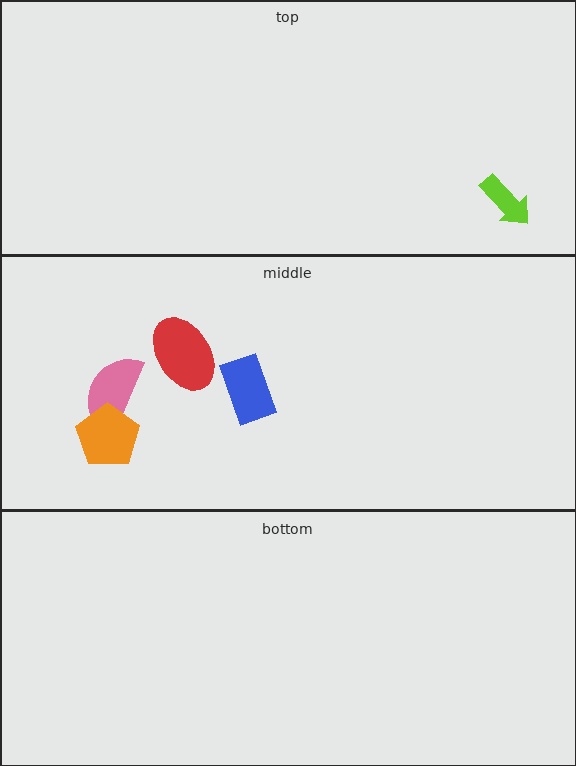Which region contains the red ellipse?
The middle region.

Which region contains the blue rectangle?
The middle region.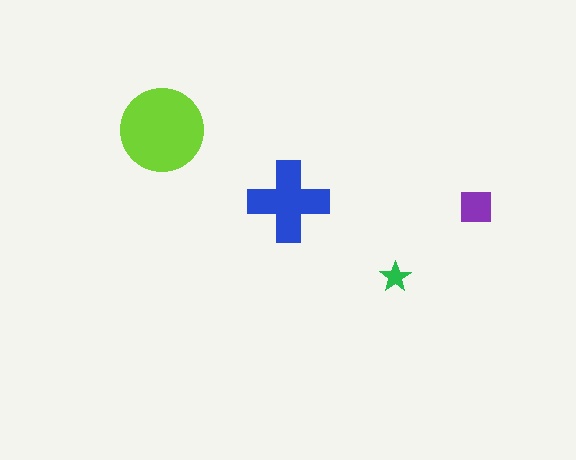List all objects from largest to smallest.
The lime circle, the blue cross, the purple square, the green star.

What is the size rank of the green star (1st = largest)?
4th.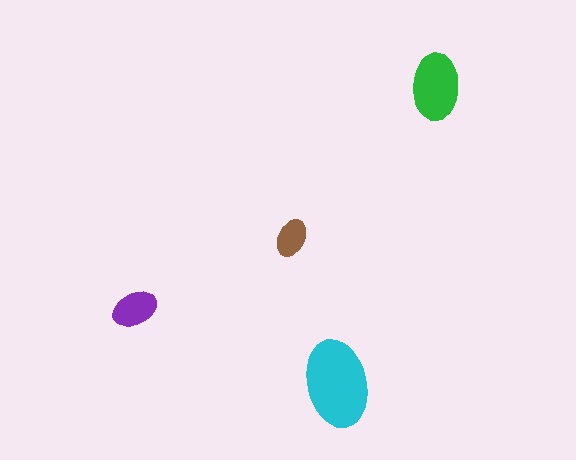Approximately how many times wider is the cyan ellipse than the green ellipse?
About 1.5 times wider.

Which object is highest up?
The green ellipse is topmost.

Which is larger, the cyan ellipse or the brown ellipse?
The cyan one.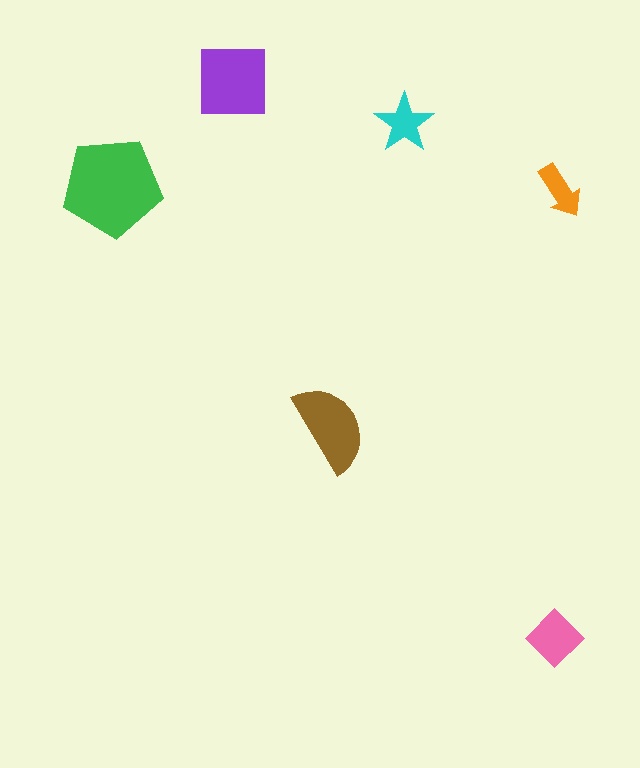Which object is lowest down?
The pink diamond is bottommost.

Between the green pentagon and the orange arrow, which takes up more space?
The green pentagon.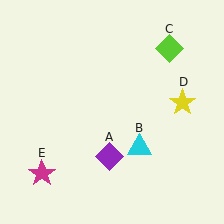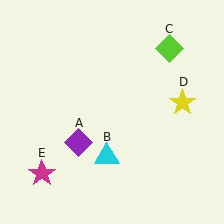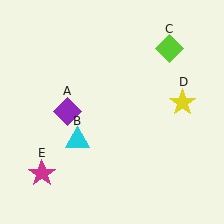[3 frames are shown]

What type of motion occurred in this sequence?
The purple diamond (object A), cyan triangle (object B) rotated clockwise around the center of the scene.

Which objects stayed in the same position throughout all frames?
Lime diamond (object C) and yellow star (object D) and magenta star (object E) remained stationary.